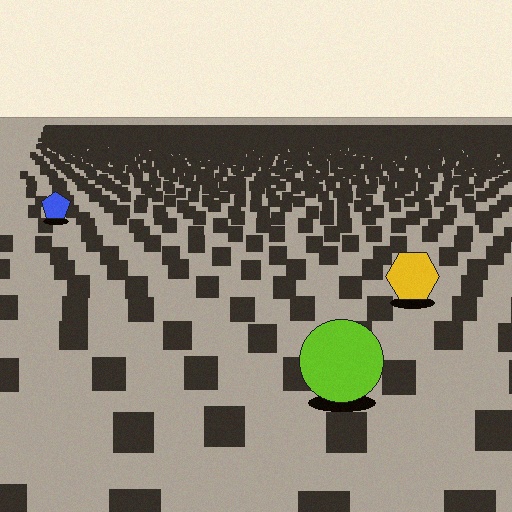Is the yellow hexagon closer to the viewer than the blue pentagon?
Yes. The yellow hexagon is closer — you can tell from the texture gradient: the ground texture is coarser near it.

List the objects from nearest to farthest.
From nearest to farthest: the lime circle, the yellow hexagon, the blue pentagon.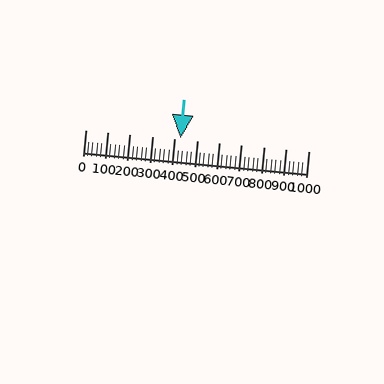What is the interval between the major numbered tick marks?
The major tick marks are spaced 100 units apart.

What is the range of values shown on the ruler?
The ruler shows values from 0 to 1000.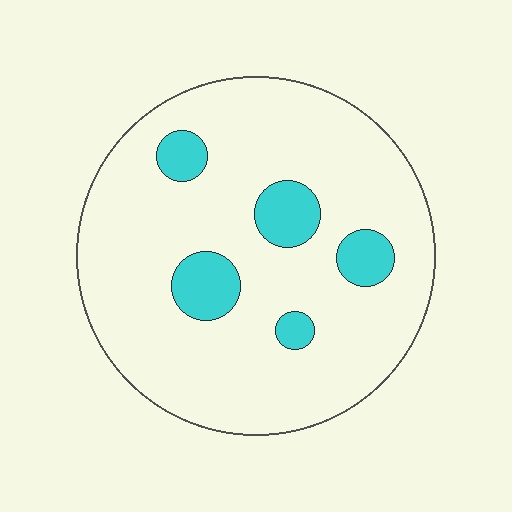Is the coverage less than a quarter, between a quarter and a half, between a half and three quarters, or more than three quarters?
Less than a quarter.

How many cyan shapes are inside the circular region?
5.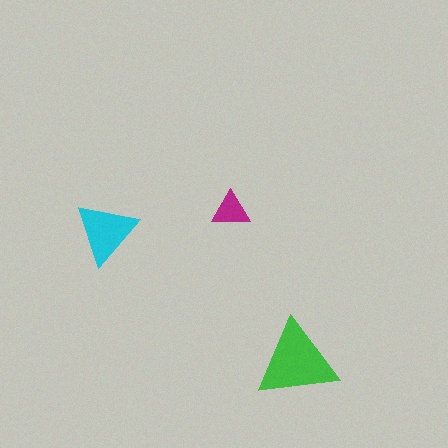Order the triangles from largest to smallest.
the green one, the cyan one, the magenta one.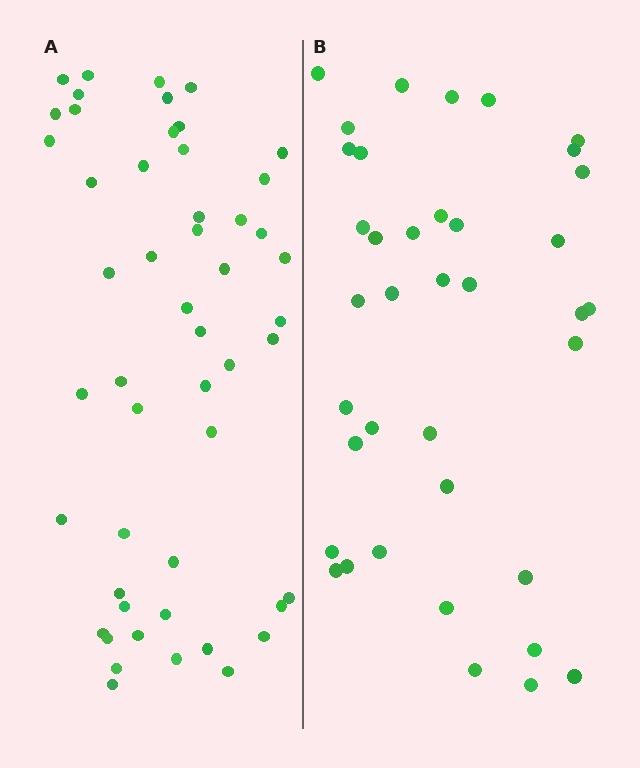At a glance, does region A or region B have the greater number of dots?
Region A (the left region) has more dots.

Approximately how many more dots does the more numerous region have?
Region A has approximately 15 more dots than region B.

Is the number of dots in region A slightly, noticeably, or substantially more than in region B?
Region A has noticeably more, but not dramatically so. The ratio is roughly 1.3 to 1.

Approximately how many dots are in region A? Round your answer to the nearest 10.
About 50 dots. (The exact count is 51, which rounds to 50.)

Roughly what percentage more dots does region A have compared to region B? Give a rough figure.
About 35% more.